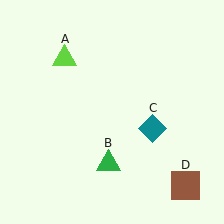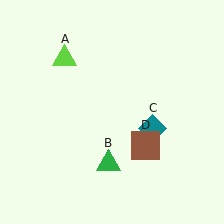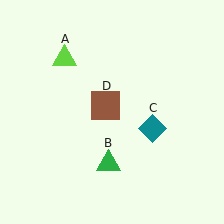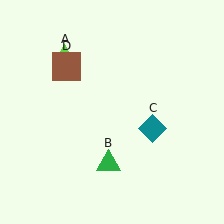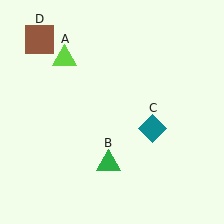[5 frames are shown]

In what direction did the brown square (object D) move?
The brown square (object D) moved up and to the left.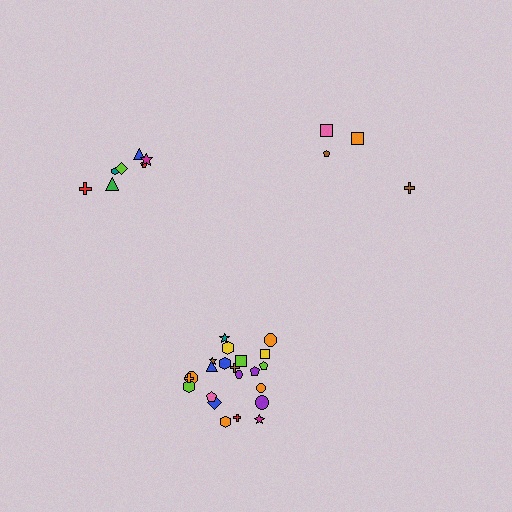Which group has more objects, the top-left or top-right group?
The top-left group.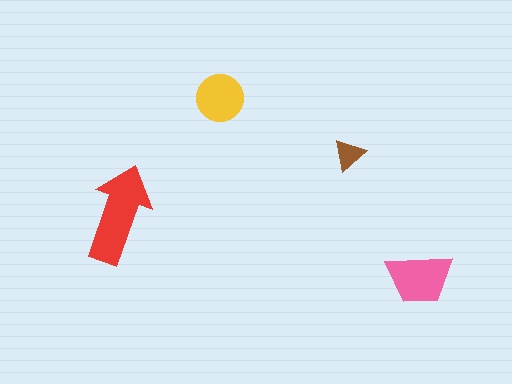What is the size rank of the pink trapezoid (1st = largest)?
2nd.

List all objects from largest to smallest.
The red arrow, the pink trapezoid, the yellow circle, the brown triangle.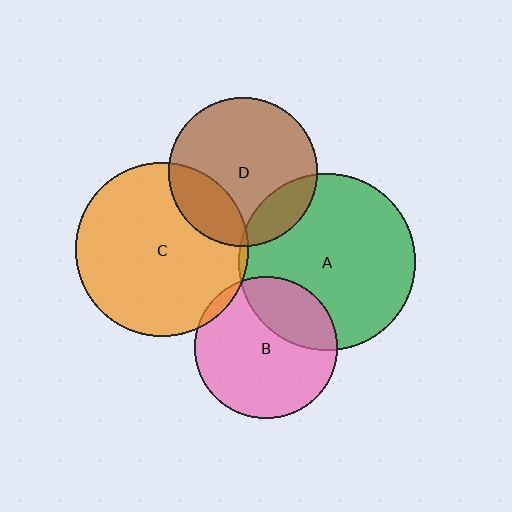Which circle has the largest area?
Circle A (green).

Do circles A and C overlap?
Yes.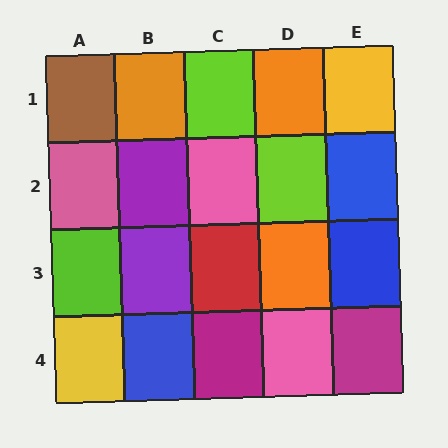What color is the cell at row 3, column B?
Purple.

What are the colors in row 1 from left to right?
Brown, orange, lime, orange, yellow.